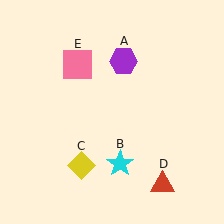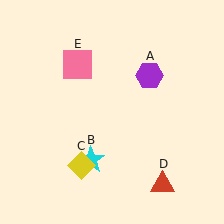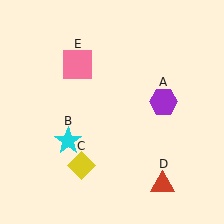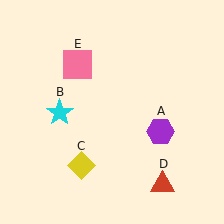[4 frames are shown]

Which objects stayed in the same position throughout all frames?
Yellow diamond (object C) and red triangle (object D) and pink square (object E) remained stationary.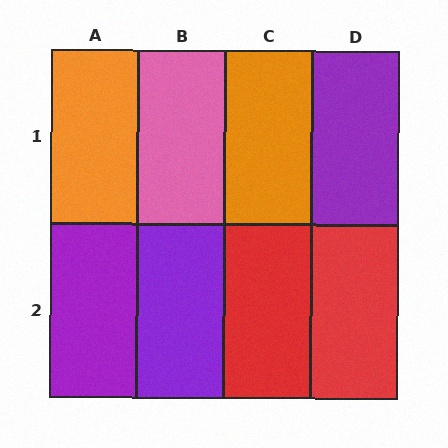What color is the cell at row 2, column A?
Purple.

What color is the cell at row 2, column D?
Red.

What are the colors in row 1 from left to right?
Orange, pink, orange, purple.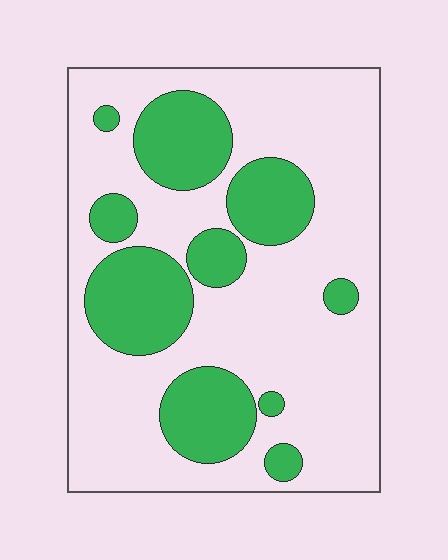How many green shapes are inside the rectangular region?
10.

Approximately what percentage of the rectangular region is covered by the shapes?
Approximately 30%.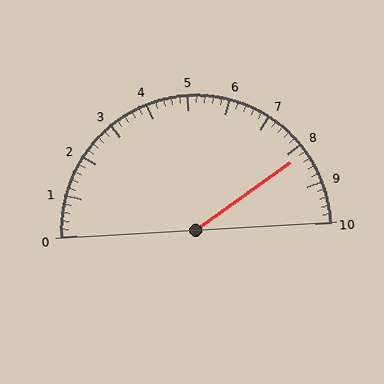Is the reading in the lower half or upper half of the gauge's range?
The reading is in the upper half of the range (0 to 10).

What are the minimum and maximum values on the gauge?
The gauge ranges from 0 to 10.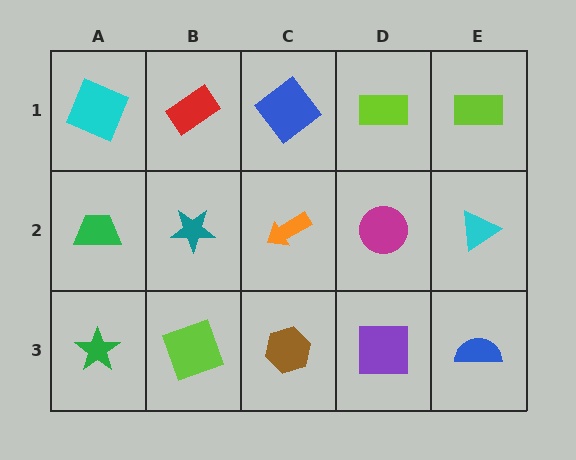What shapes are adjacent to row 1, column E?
A cyan triangle (row 2, column E), a lime rectangle (row 1, column D).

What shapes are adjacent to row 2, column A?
A cyan square (row 1, column A), a green star (row 3, column A), a teal star (row 2, column B).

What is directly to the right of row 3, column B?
A brown hexagon.